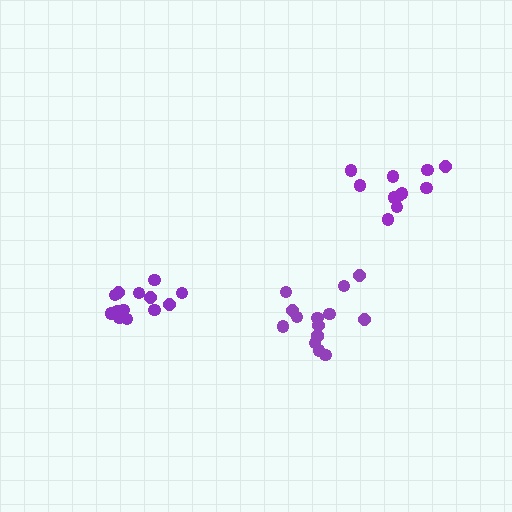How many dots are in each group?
Group 1: 13 dots, Group 2: 11 dots, Group 3: 15 dots (39 total).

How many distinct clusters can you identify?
There are 3 distinct clusters.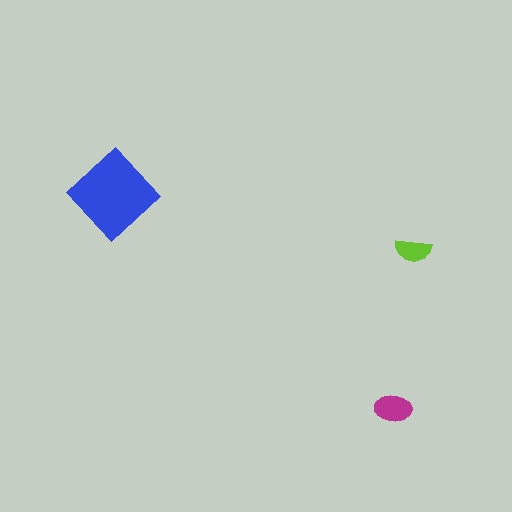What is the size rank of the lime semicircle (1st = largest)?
3rd.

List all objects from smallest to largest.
The lime semicircle, the magenta ellipse, the blue diamond.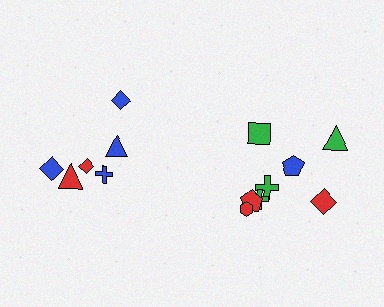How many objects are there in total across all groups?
There are 14 objects.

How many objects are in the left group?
There are 6 objects.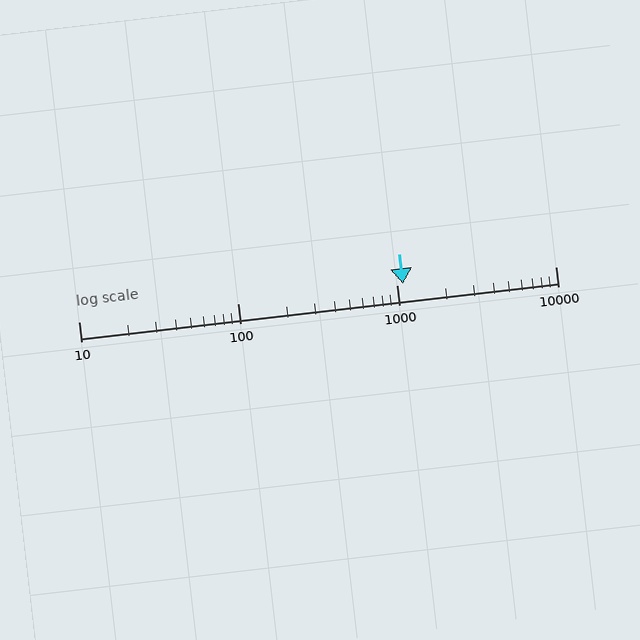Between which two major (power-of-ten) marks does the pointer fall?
The pointer is between 1000 and 10000.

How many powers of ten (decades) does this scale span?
The scale spans 3 decades, from 10 to 10000.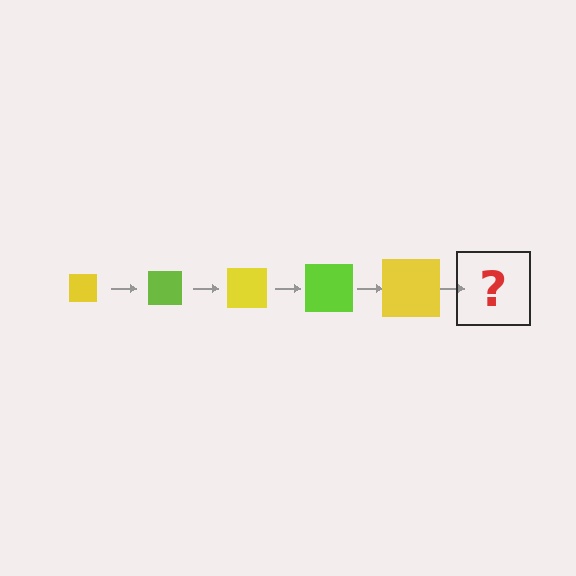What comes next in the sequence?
The next element should be a lime square, larger than the previous one.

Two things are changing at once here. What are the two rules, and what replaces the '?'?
The two rules are that the square grows larger each step and the color cycles through yellow and lime. The '?' should be a lime square, larger than the previous one.